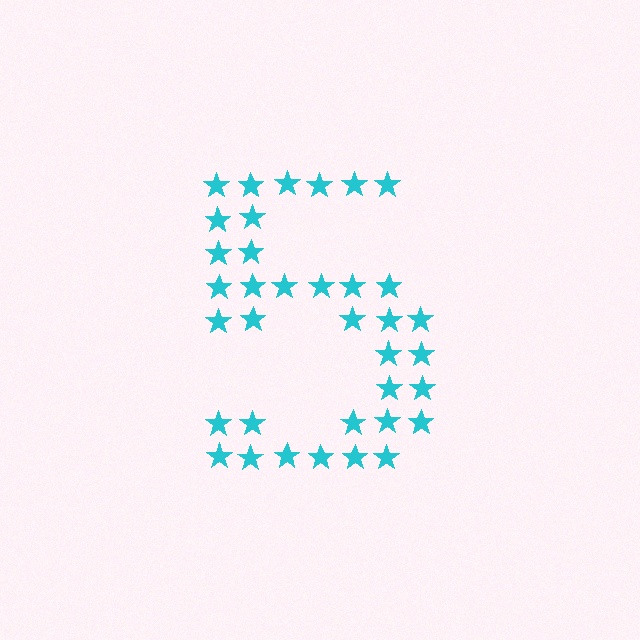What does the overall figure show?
The overall figure shows the digit 5.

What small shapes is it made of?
It is made of small stars.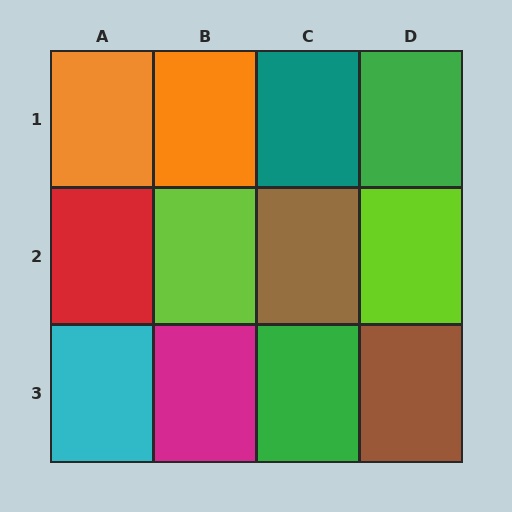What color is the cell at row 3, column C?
Green.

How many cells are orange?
2 cells are orange.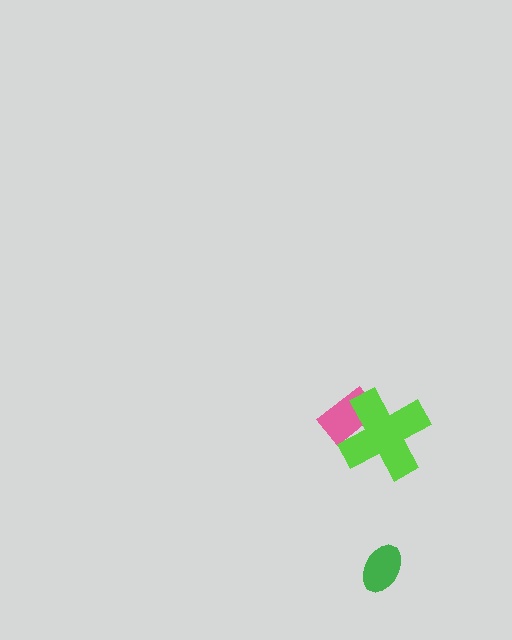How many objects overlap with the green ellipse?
0 objects overlap with the green ellipse.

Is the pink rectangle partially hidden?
Yes, it is partially covered by another shape.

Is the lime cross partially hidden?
No, no other shape covers it.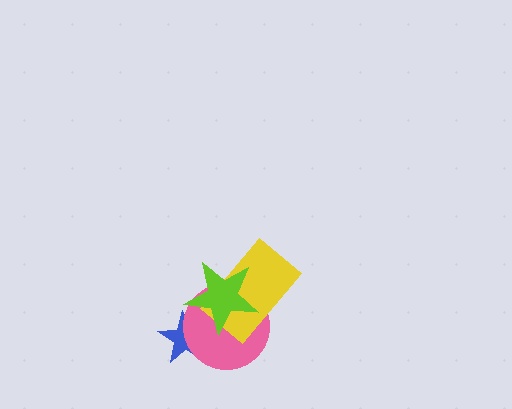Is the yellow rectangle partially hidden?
Yes, it is partially covered by another shape.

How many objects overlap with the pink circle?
3 objects overlap with the pink circle.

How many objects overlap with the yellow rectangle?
2 objects overlap with the yellow rectangle.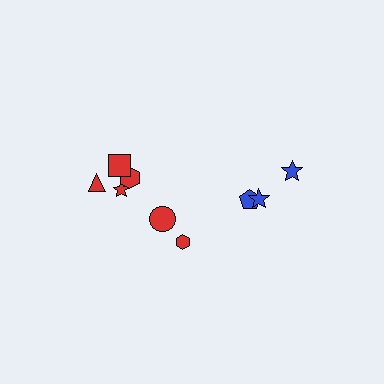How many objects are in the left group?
There are 6 objects.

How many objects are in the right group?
There are 3 objects.